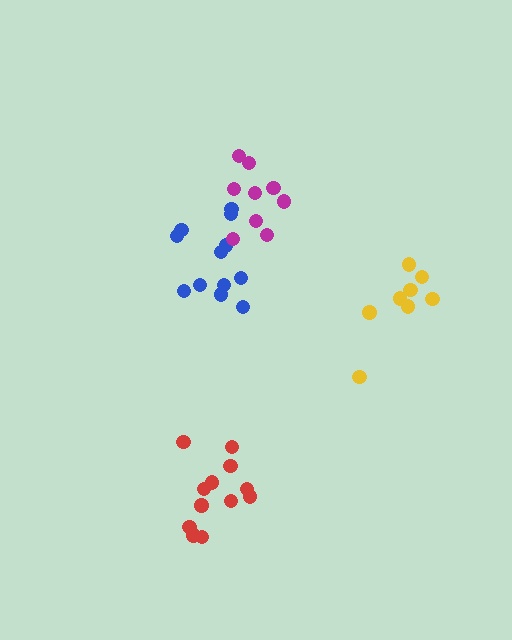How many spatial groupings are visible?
There are 4 spatial groupings.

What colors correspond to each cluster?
The clusters are colored: blue, red, magenta, yellow.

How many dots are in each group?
Group 1: 12 dots, Group 2: 12 dots, Group 3: 9 dots, Group 4: 8 dots (41 total).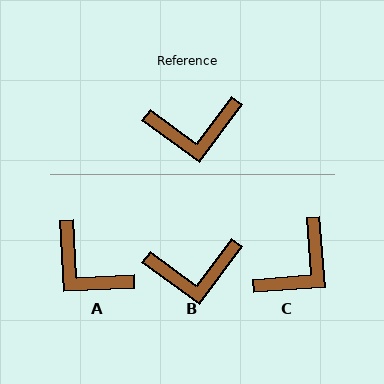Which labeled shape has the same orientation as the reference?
B.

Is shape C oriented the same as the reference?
No, it is off by about 41 degrees.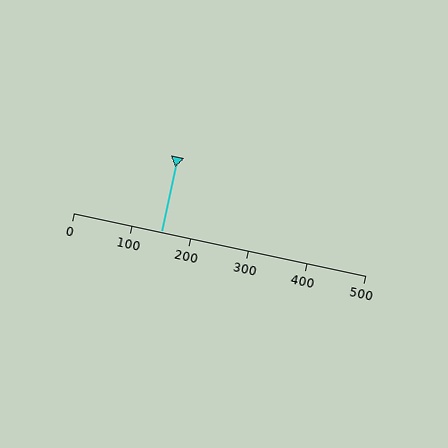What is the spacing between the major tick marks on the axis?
The major ticks are spaced 100 apart.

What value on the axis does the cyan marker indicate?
The marker indicates approximately 150.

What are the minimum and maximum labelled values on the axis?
The axis runs from 0 to 500.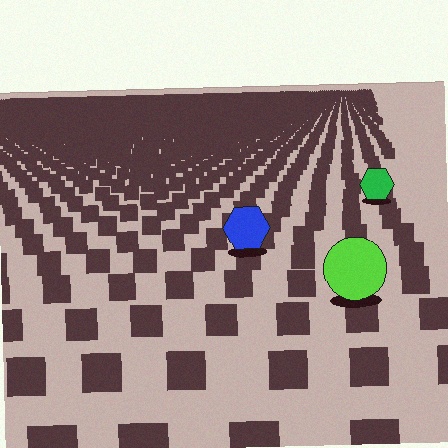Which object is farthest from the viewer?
The green hexagon is farthest from the viewer. It appears smaller and the ground texture around it is denser.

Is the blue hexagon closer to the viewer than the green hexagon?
Yes. The blue hexagon is closer — you can tell from the texture gradient: the ground texture is coarser near it.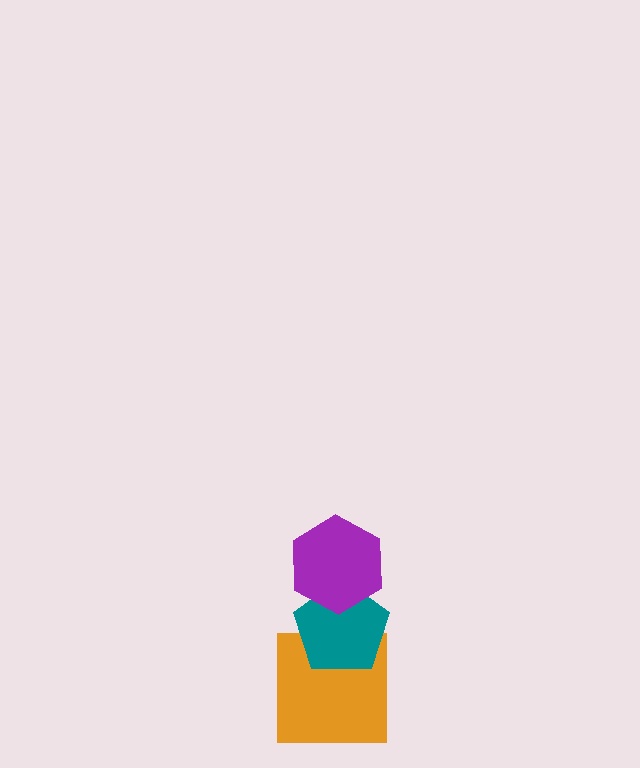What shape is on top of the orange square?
The teal pentagon is on top of the orange square.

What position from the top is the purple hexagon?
The purple hexagon is 1st from the top.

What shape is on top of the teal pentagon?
The purple hexagon is on top of the teal pentagon.